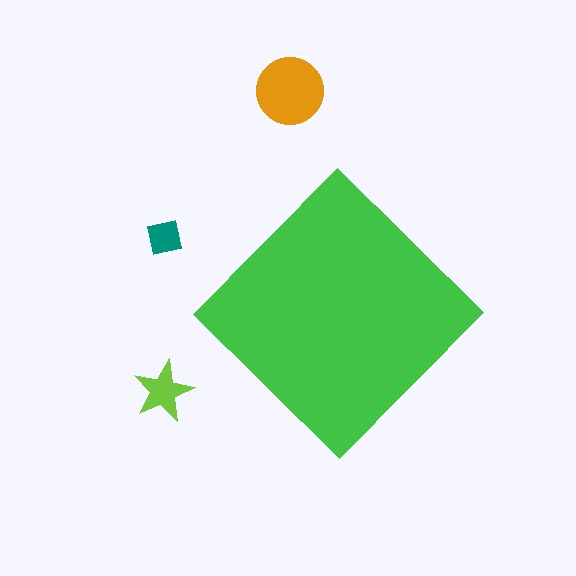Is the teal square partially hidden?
No, the teal square is fully visible.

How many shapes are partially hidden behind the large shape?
0 shapes are partially hidden.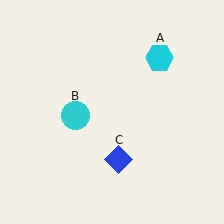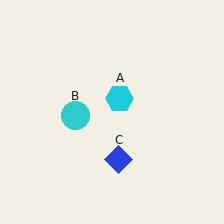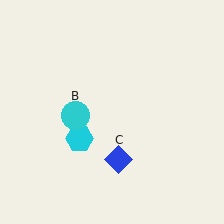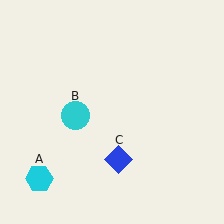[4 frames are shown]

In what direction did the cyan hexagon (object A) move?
The cyan hexagon (object A) moved down and to the left.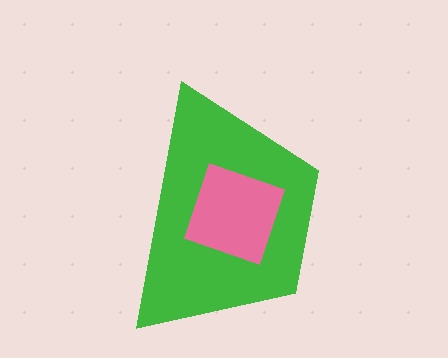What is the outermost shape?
The green trapezoid.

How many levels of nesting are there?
2.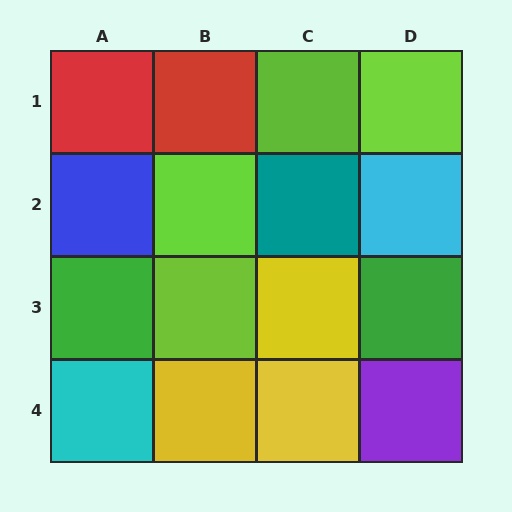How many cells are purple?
1 cell is purple.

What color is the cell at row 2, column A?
Blue.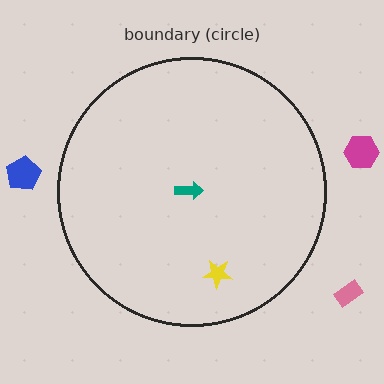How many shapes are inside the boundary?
2 inside, 3 outside.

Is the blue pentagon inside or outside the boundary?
Outside.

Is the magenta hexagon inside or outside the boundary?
Outside.